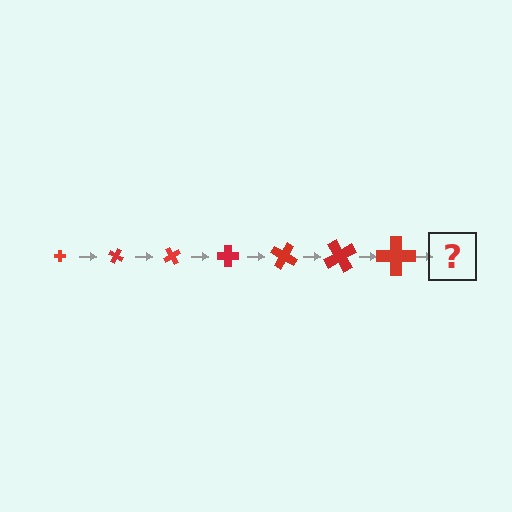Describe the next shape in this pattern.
It should be a cross, larger than the previous one and rotated 210 degrees from the start.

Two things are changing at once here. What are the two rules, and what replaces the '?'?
The two rules are that the cross grows larger each step and it rotates 30 degrees each step. The '?' should be a cross, larger than the previous one and rotated 210 degrees from the start.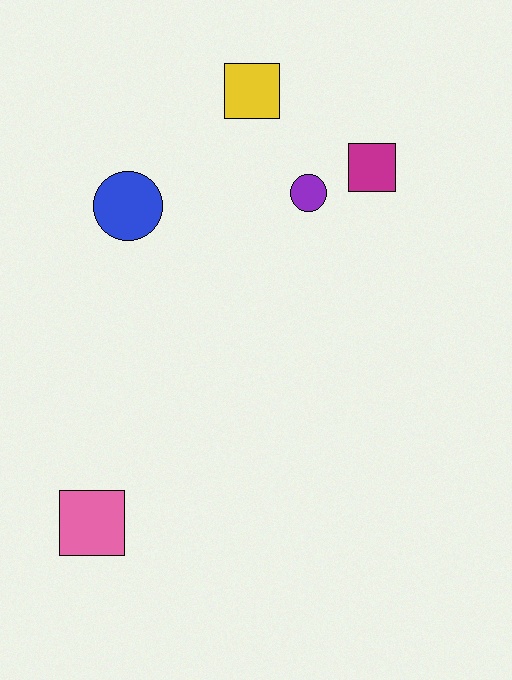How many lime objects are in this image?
There are no lime objects.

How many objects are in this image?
There are 5 objects.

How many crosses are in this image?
There are no crosses.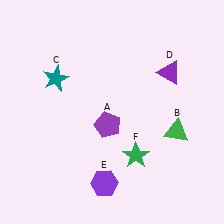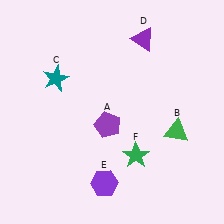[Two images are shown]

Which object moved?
The purple triangle (D) moved up.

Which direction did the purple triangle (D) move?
The purple triangle (D) moved up.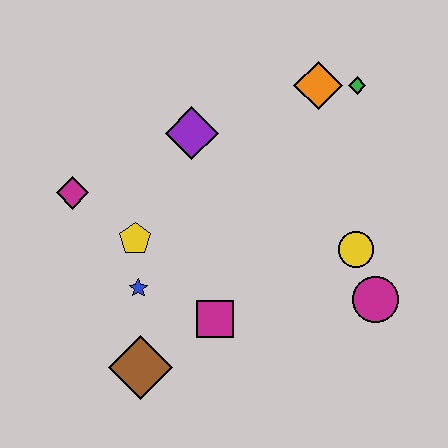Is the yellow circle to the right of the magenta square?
Yes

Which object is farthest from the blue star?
The green diamond is farthest from the blue star.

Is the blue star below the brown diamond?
No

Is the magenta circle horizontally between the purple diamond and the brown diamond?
No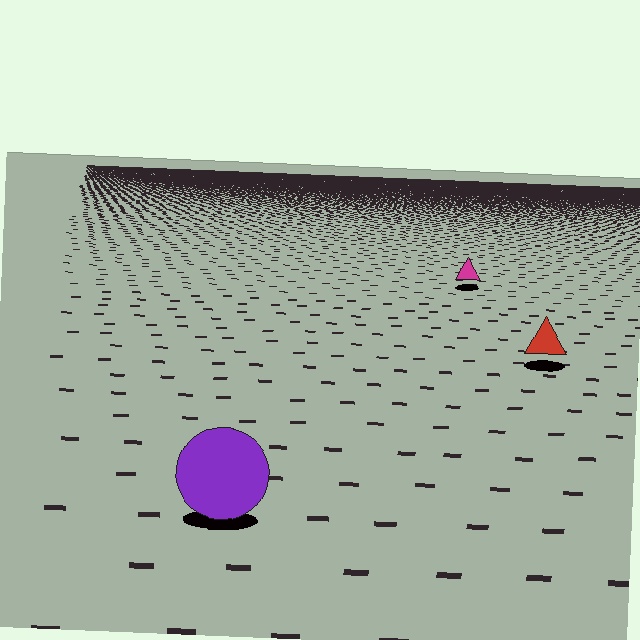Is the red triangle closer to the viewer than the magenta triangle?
Yes. The red triangle is closer — you can tell from the texture gradient: the ground texture is coarser near it.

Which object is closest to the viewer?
The purple circle is closest. The texture marks near it are larger and more spread out.